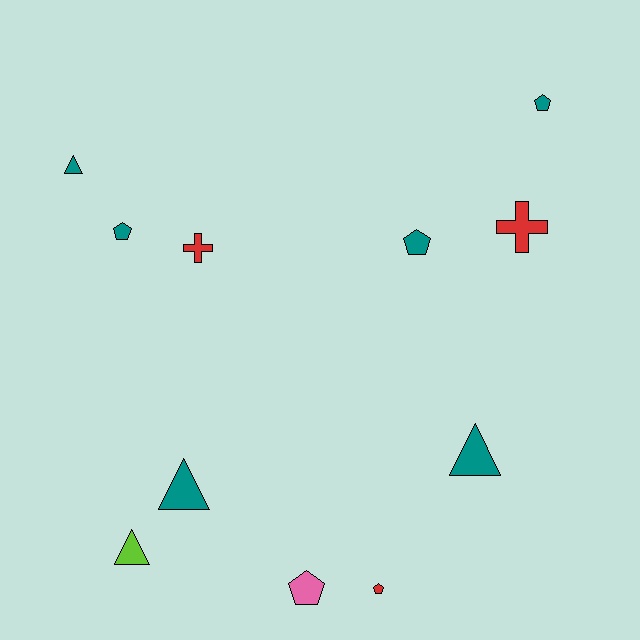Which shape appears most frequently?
Pentagon, with 5 objects.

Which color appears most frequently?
Teal, with 6 objects.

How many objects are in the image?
There are 11 objects.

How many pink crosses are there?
There are no pink crosses.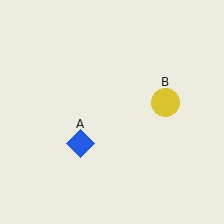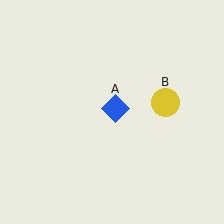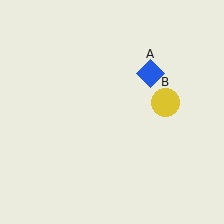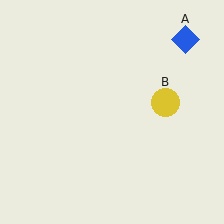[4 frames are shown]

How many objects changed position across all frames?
1 object changed position: blue diamond (object A).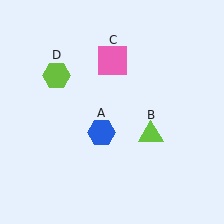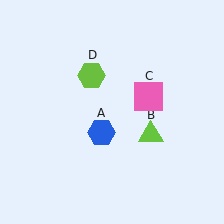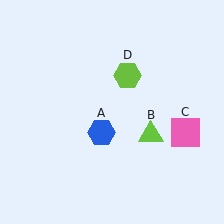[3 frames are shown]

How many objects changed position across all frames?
2 objects changed position: pink square (object C), lime hexagon (object D).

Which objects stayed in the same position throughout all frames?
Blue hexagon (object A) and lime triangle (object B) remained stationary.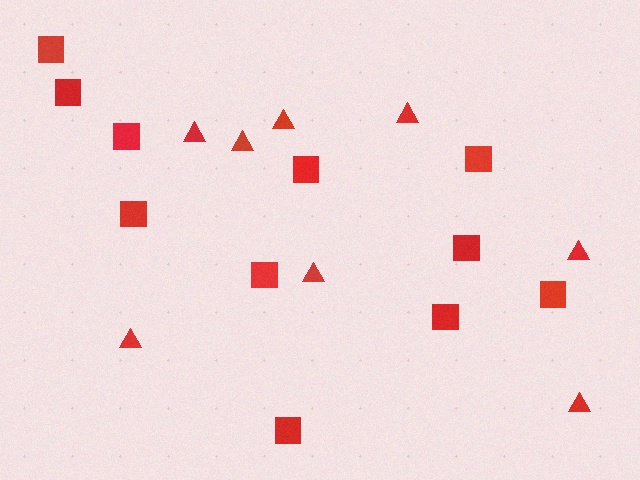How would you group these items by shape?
There are 2 groups: one group of squares (11) and one group of triangles (8).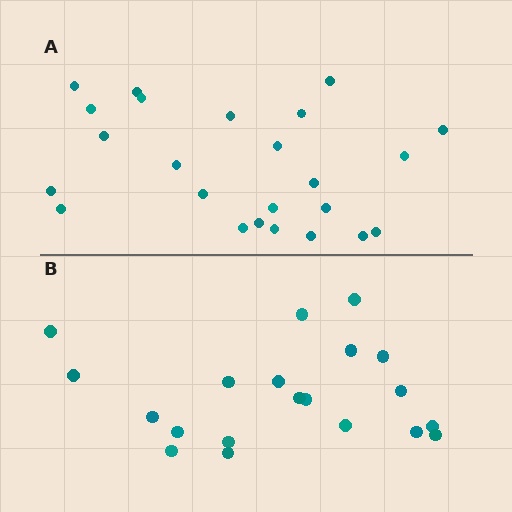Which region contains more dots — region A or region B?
Region A (the top region) has more dots.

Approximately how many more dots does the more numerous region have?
Region A has about 4 more dots than region B.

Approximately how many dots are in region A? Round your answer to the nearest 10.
About 20 dots. (The exact count is 24, which rounds to 20.)